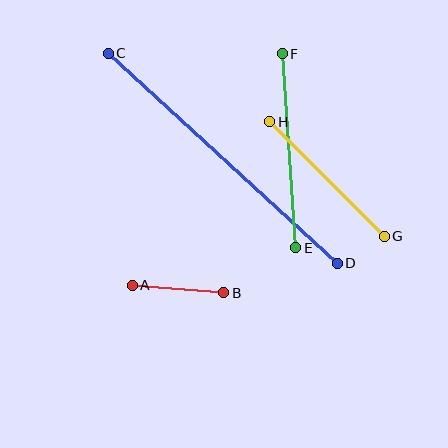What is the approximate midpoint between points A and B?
The midpoint is at approximately (178, 289) pixels.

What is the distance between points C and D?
The distance is approximately 311 pixels.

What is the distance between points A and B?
The distance is approximately 92 pixels.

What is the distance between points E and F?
The distance is approximately 194 pixels.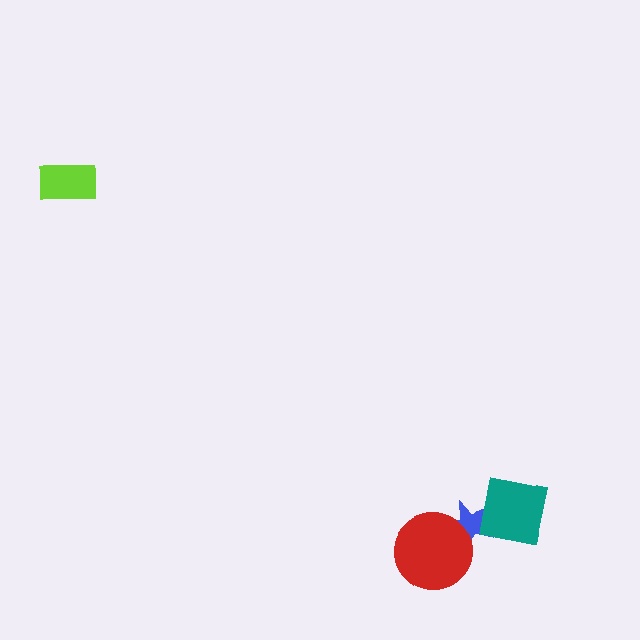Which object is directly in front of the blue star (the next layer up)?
The red circle is directly in front of the blue star.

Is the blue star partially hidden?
Yes, it is partially covered by another shape.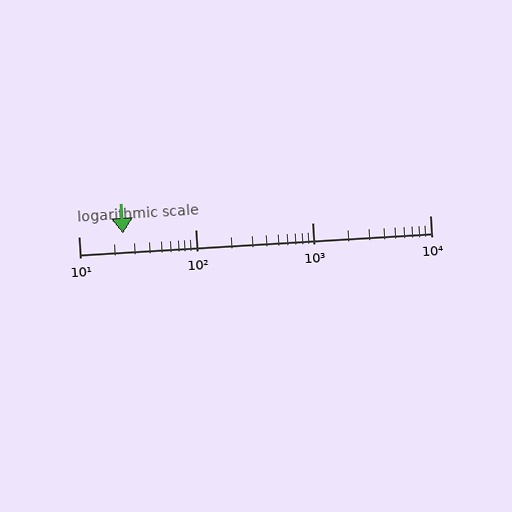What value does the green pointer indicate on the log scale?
The pointer indicates approximately 24.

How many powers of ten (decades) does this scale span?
The scale spans 3 decades, from 10 to 10000.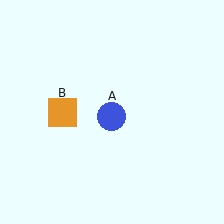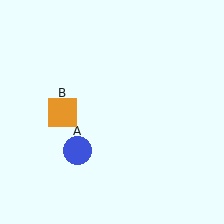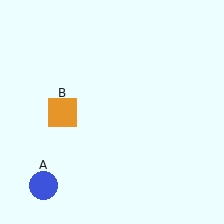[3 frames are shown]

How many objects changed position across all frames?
1 object changed position: blue circle (object A).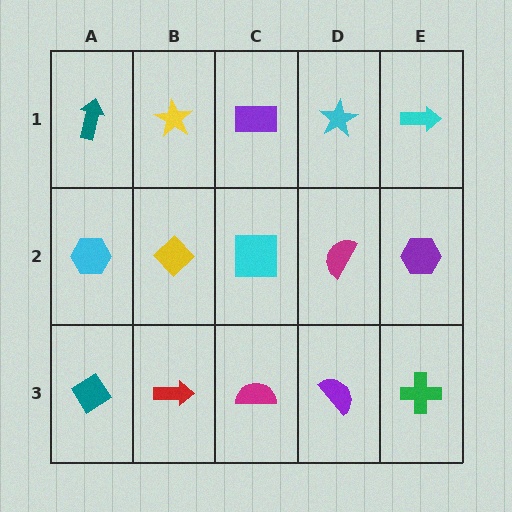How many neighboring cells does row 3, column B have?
3.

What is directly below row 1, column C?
A cyan square.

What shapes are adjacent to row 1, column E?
A purple hexagon (row 2, column E), a cyan star (row 1, column D).